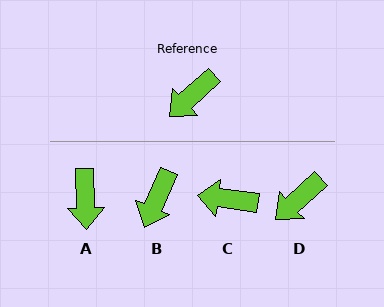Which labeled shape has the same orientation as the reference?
D.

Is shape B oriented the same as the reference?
No, it is off by about 24 degrees.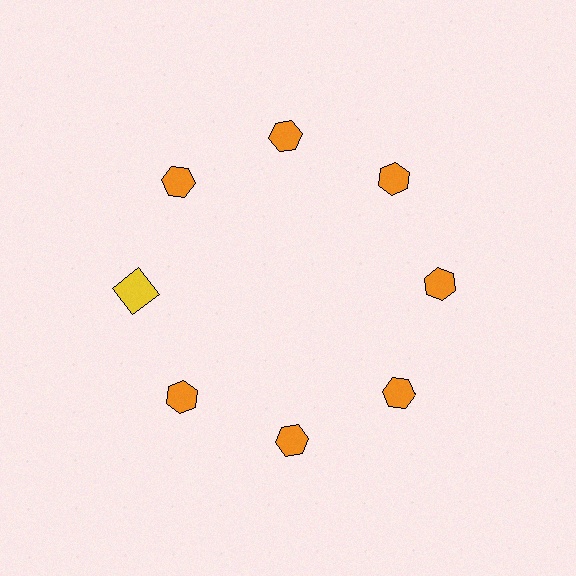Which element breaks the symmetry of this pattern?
The yellow square at roughly the 9 o'clock position breaks the symmetry. All other shapes are orange hexagons.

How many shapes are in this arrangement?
There are 8 shapes arranged in a ring pattern.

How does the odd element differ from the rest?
It differs in both color (yellow instead of orange) and shape (square instead of hexagon).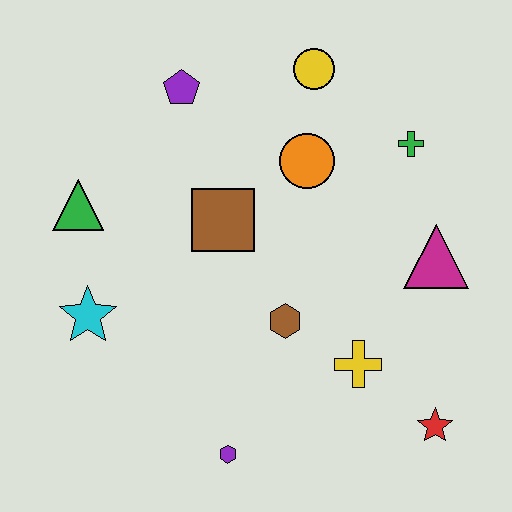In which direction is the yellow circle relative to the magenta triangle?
The yellow circle is above the magenta triangle.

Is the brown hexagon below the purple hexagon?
No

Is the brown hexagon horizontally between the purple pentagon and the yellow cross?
Yes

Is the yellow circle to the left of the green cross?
Yes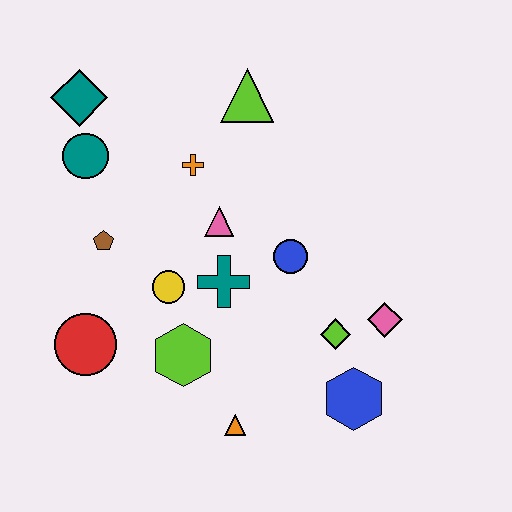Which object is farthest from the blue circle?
The teal diamond is farthest from the blue circle.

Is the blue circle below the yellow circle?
No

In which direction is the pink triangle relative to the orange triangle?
The pink triangle is above the orange triangle.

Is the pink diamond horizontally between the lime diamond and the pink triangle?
No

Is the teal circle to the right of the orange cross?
No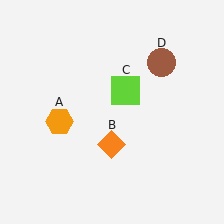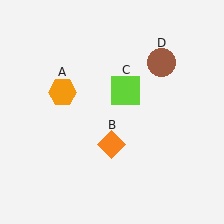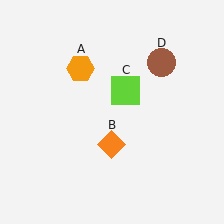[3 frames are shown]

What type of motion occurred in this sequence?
The orange hexagon (object A) rotated clockwise around the center of the scene.